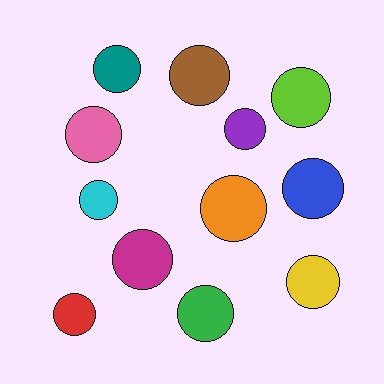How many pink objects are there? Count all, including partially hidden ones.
There is 1 pink object.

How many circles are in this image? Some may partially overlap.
There are 12 circles.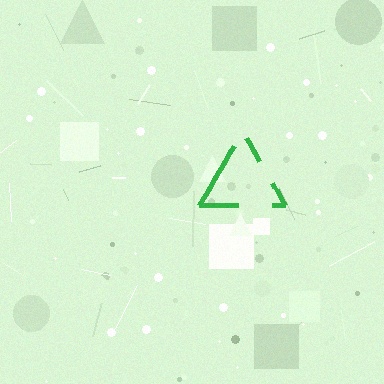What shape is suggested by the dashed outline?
The dashed outline suggests a triangle.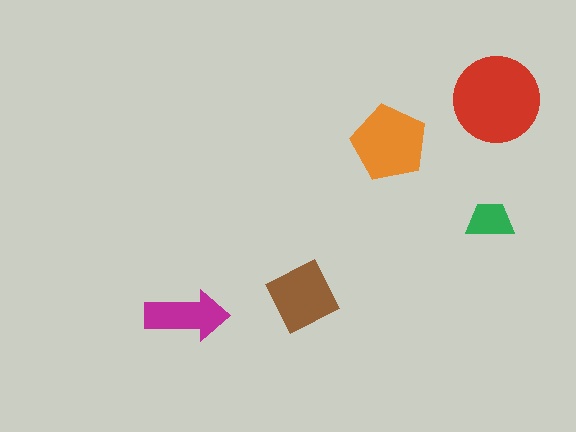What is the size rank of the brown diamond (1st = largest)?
3rd.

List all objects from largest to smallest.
The red circle, the orange pentagon, the brown diamond, the magenta arrow, the green trapezoid.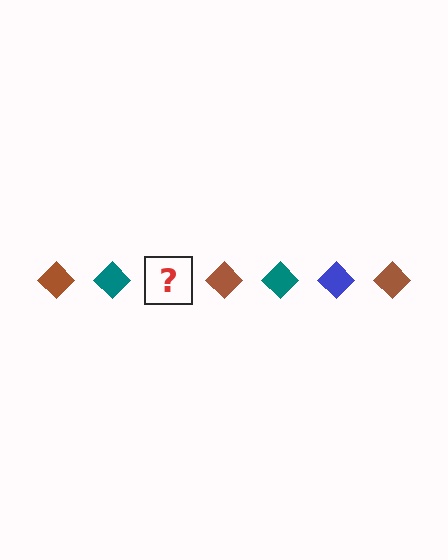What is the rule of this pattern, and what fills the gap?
The rule is that the pattern cycles through brown, teal, blue diamonds. The gap should be filled with a blue diamond.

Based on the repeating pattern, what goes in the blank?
The blank should be a blue diamond.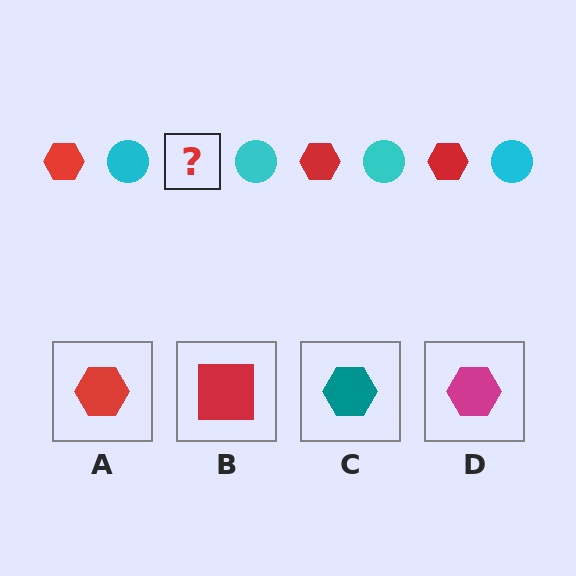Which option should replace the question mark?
Option A.